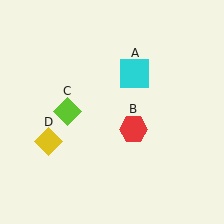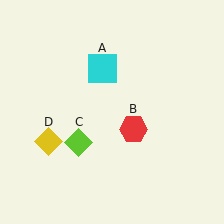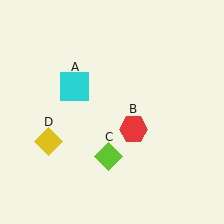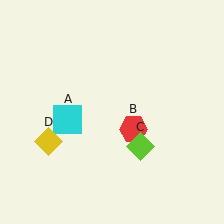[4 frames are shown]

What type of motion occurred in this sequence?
The cyan square (object A), lime diamond (object C) rotated counterclockwise around the center of the scene.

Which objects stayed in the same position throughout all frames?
Red hexagon (object B) and yellow diamond (object D) remained stationary.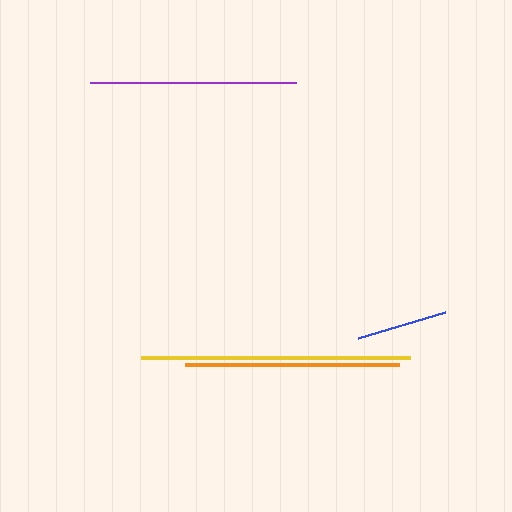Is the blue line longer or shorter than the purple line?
The purple line is longer than the blue line.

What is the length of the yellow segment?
The yellow segment is approximately 269 pixels long.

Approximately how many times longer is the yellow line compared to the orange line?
The yellow line is approximately 1.3 times the length of the orange line.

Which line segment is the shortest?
The blue line is the shortest at approximately 91 pixels.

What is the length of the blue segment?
The blue segment is approximately 91 pixels long.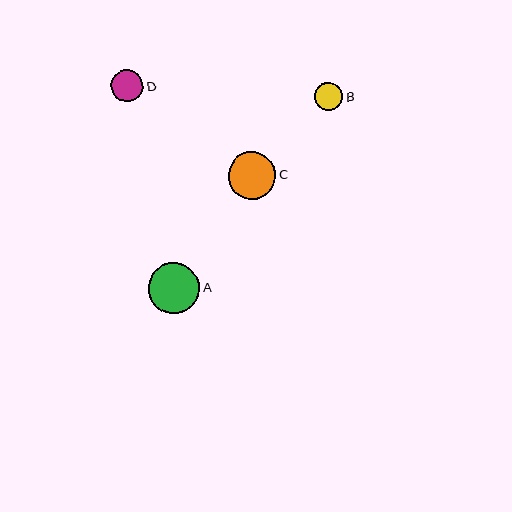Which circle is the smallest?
Circle B is the smallest with a size of approximately 28 pixels.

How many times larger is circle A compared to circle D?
Circle A is approximately 1.6 times the size of circle D.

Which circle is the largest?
Circle A is the largest with a size of approximately 51 pixels.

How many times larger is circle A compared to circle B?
Circle A is approximately 1.8 times the size of circle B.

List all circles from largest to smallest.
From largest to smallest: A, C, D, B.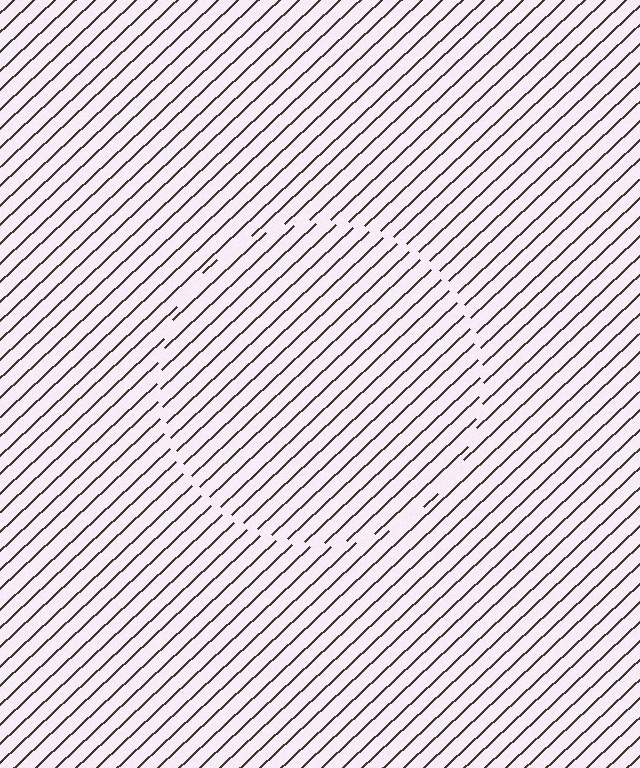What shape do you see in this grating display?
An illusory circle. The interior of the shape contains the same grating, shifted by half a period — the contour is defined by the phase discontinuity where line-ends from the inner and outer gratings abut.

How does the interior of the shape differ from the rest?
The interior of the shape contains the same grating, shifted by half a period — the contour is defined by the phase discontinuity where line-ends from the inner and outer gratings abut.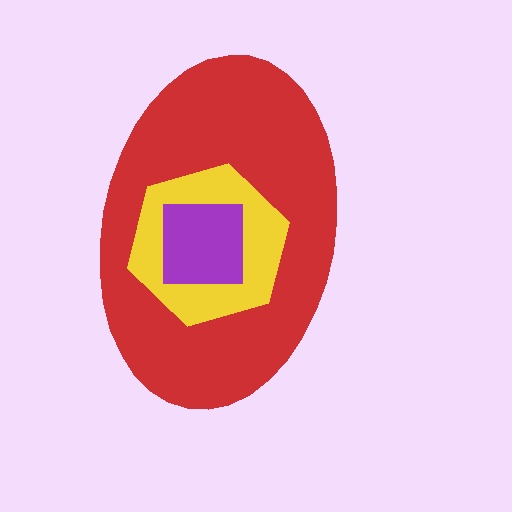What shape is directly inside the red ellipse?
The yellow hexagon.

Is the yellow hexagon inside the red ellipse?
Yes.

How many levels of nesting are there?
3.